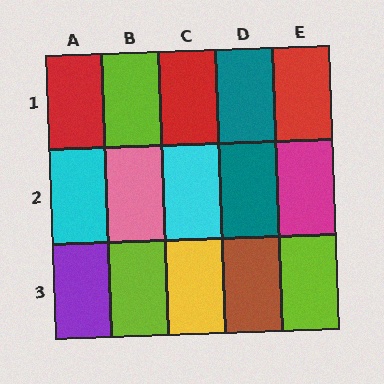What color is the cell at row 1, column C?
Red.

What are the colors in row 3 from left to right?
Purple, lime, yellow, brown, lime.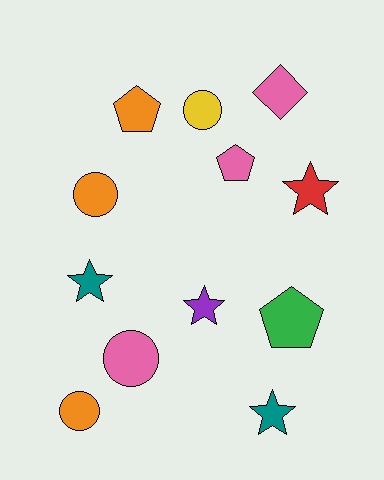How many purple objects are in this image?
There is 1 purple object.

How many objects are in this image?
There are 12 objects.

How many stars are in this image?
There are 4 stars.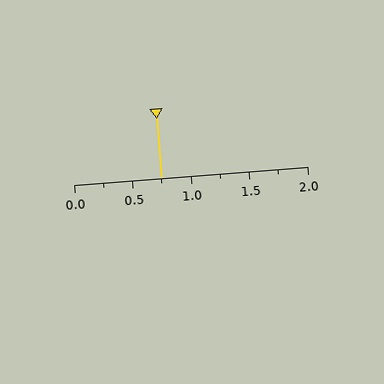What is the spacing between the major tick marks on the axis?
The major ticks are spaced 0.5 apart.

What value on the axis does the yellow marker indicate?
The marker indicates approximately 0.75.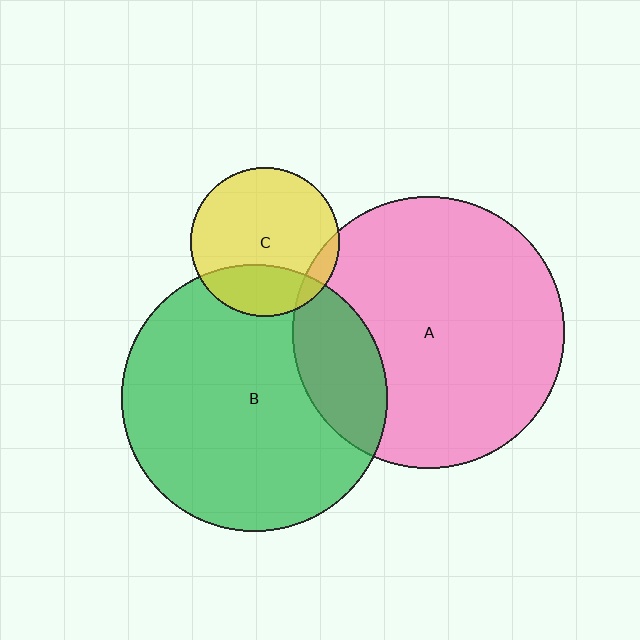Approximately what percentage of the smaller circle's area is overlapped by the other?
Approximately 10%.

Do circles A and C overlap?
Yes.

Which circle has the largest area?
Circle A (pink).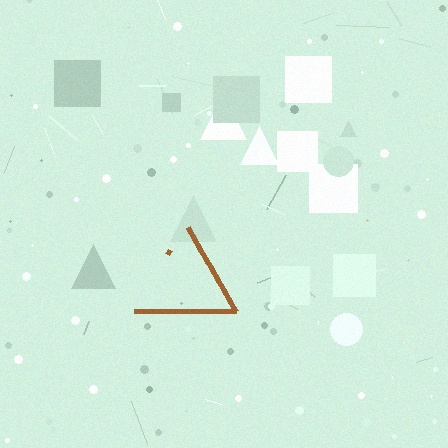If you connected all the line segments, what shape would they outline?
They would outline a triangle.